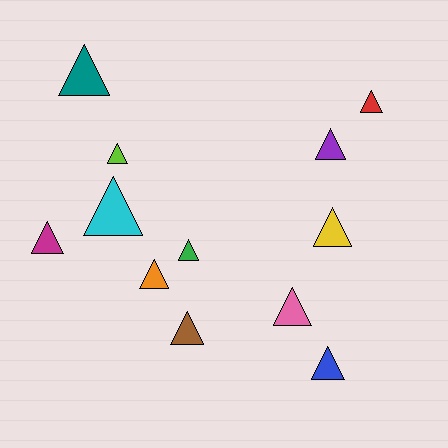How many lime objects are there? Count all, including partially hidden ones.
There is 1 lime object.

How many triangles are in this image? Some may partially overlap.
There are 12 triangles.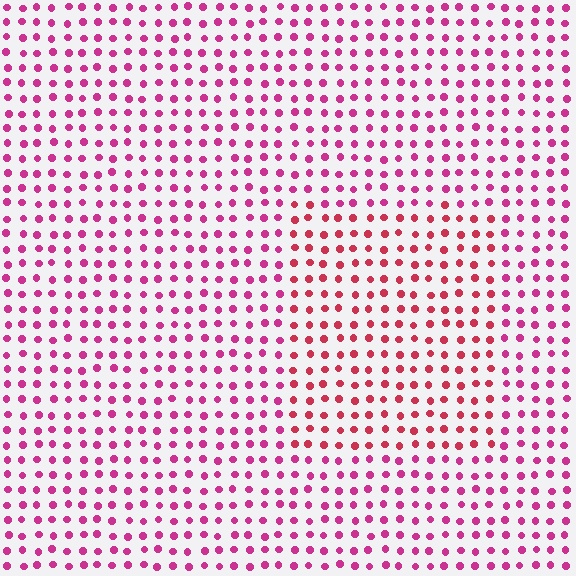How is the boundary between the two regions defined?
The boundary is defined purely by a slight shift in hue (about 25 degrees). Spacing, size, and orientation are identical on both sides.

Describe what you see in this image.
The image is filled with small magenta elements in a uniform arrangement. A rectangle-shaped region is visible where the elements are tinted to a slightly different hue, forming a subtle color boundary.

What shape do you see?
I see a rectangle.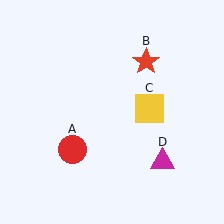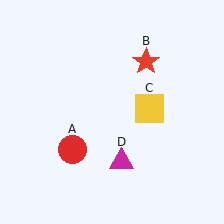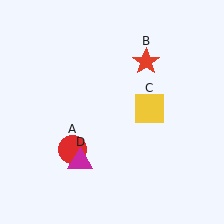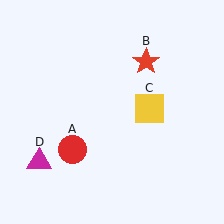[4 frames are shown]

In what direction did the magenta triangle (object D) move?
The magenta triangle (object D) moved left.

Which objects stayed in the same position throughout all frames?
Red circle (object A) and red star (object B) and yellow square (object C) remained stationary.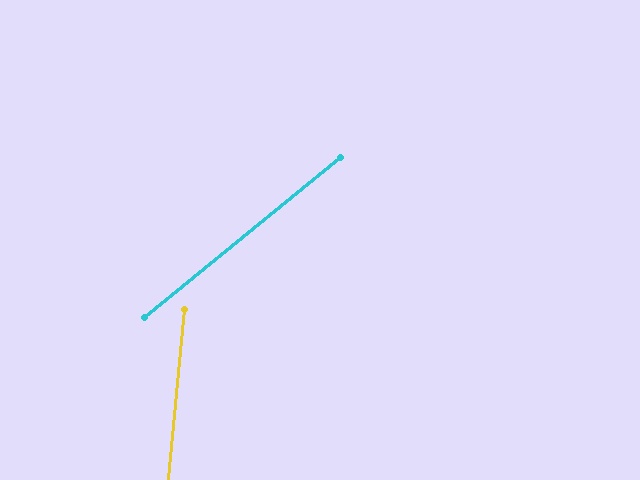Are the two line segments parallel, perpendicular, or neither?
Neither parallel nor perpendicular — they differ by about 45°.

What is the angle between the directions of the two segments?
Approximately 45 degrees.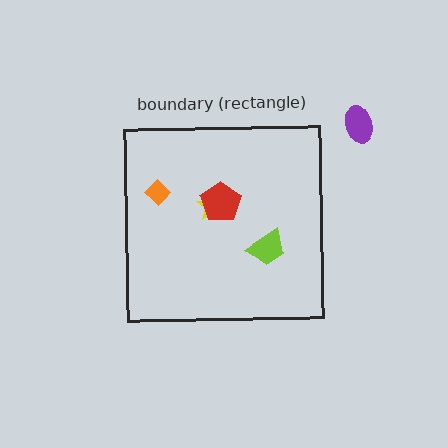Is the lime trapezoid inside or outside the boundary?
Inside.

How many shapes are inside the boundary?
4 inside, 1 outside.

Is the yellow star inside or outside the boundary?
Inside.